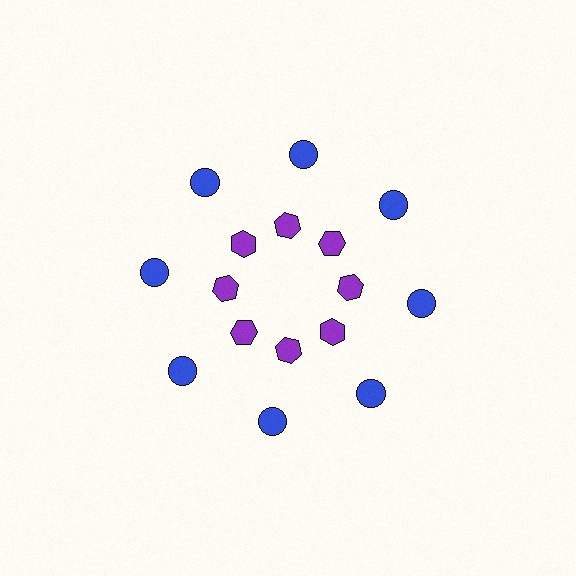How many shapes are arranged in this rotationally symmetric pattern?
There are 16 shapes, arranged in 8 groups of 2.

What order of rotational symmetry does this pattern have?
This pattern has 8-fold rotational symmetry.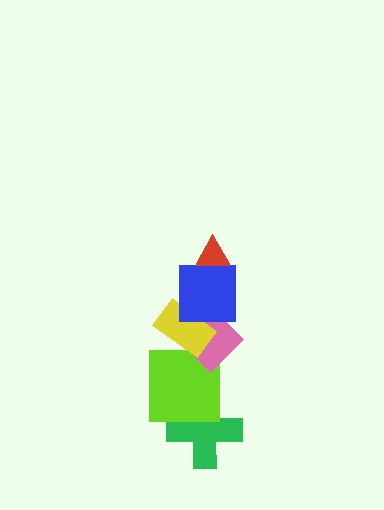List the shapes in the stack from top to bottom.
From top to bottom: the red triangle, the blue square, the yellow rectangle, the pink diamond, the lime square, the green cross.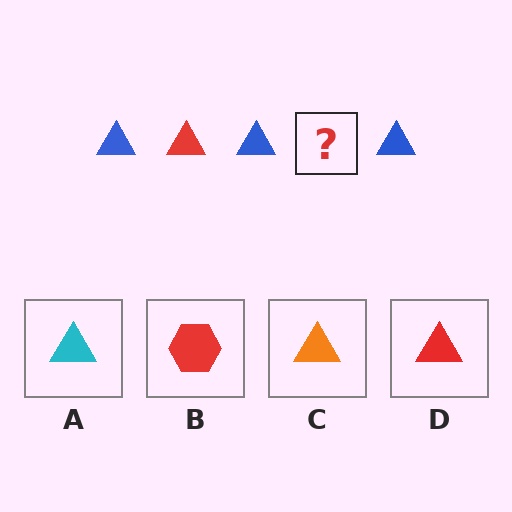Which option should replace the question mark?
Option D.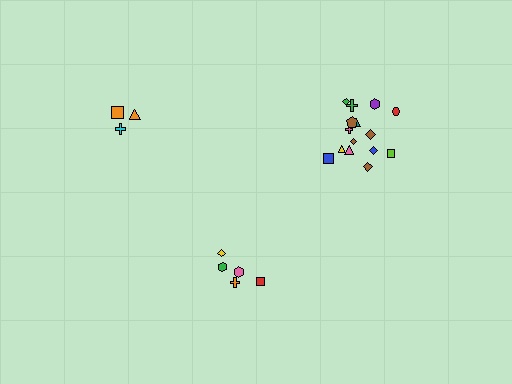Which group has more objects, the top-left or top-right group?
The top-right group.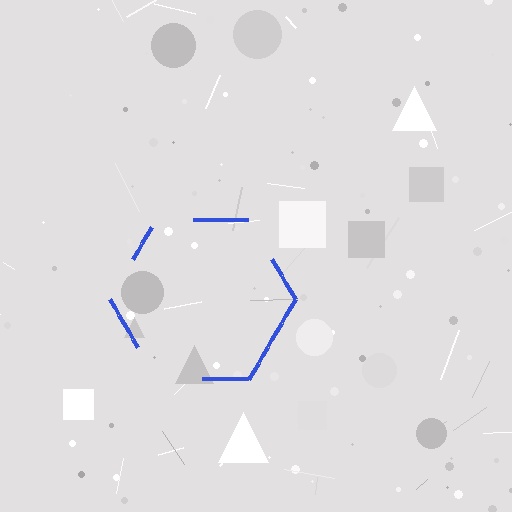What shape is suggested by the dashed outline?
The dashed outline suggests a hexagon.